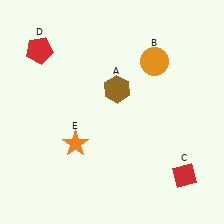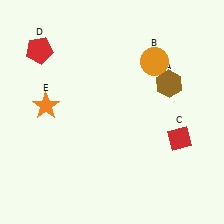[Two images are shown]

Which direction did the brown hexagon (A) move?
The brown hexagon (A) moved right.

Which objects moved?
The objects that moved are: the brown hexagon (A), the red diamond (C), the orange star (E).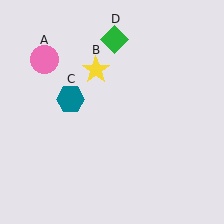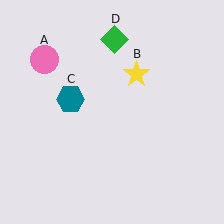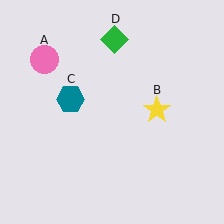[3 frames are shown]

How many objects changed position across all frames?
1 object changed position: yellow star (object B).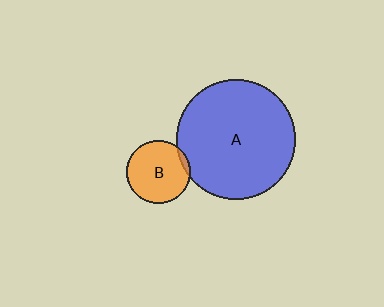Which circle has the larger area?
Circle A (blue).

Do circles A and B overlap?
Yes.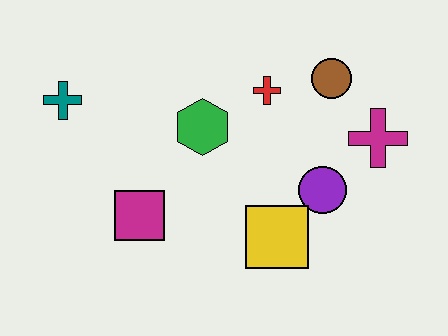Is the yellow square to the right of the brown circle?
No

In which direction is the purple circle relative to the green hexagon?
The purple circle is to the right of the green hexagon.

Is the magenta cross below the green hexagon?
Yes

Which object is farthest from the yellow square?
The teal cross is farthest from the yellow square.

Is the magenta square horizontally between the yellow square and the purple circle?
No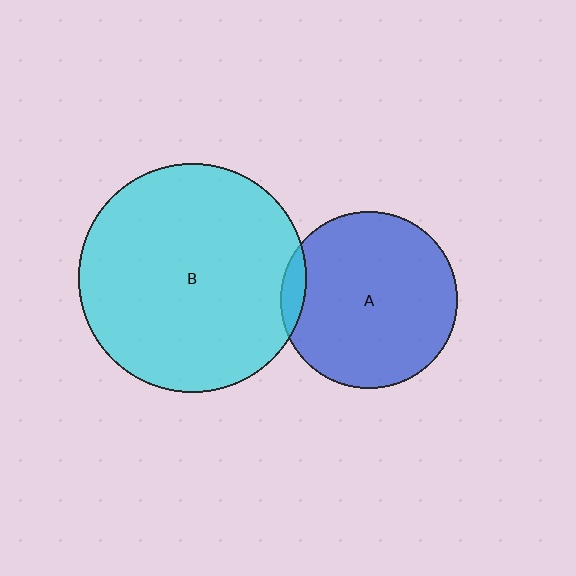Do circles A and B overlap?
Yes.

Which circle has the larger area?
Circle B (cyan).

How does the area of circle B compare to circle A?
Approximately 1.7 times.